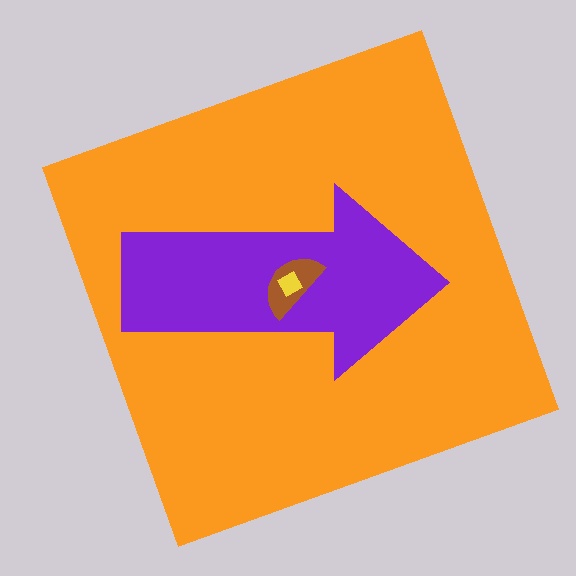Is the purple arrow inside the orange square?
Yes.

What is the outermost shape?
The orange square.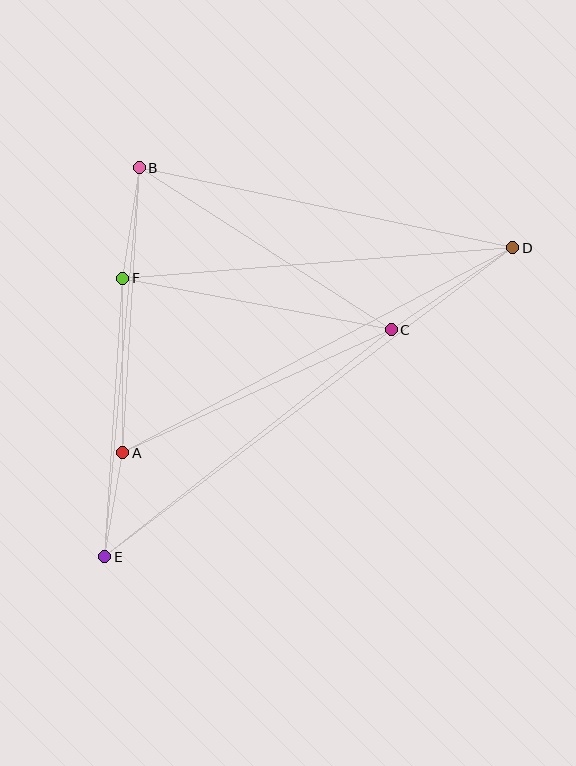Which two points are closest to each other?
Points A and E are closest to each other.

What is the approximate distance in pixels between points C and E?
The distance between C and E is approximately 365 pixels.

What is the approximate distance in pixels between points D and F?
The distance between D and F is approximately 391 pixels.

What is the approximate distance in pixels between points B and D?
The distance between B and D is approximately 382 pixels.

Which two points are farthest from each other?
Points D and E are farthest from each other.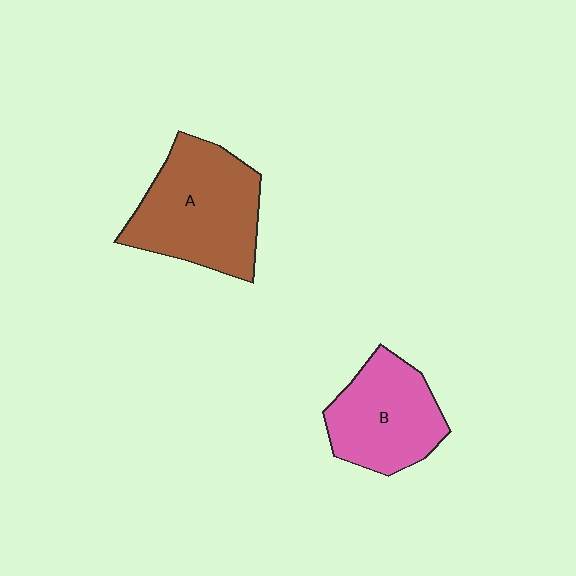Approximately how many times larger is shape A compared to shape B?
Approximately 1.3 times.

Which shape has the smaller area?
Shape B (pink).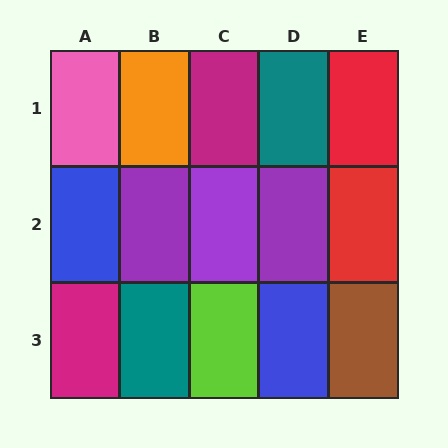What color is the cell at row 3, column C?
Lime.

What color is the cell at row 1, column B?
Orange.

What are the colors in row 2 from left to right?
Blue, purple, purple, purple, red.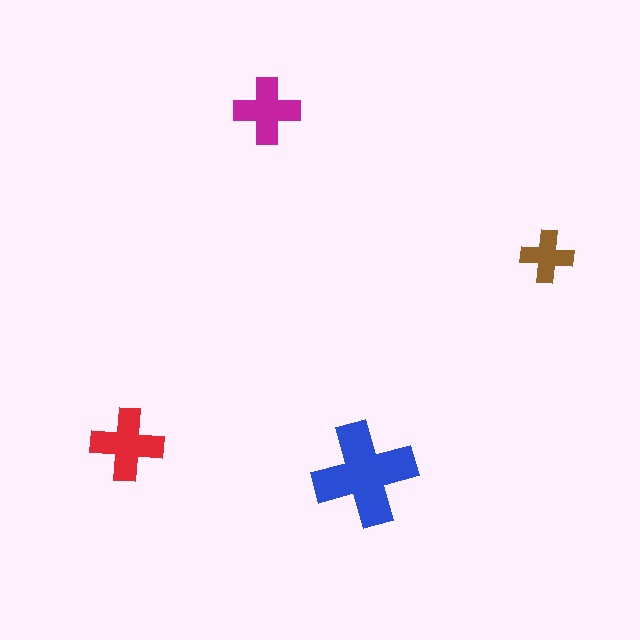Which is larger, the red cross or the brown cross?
The red one.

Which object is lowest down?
The blue cross is bottommost.